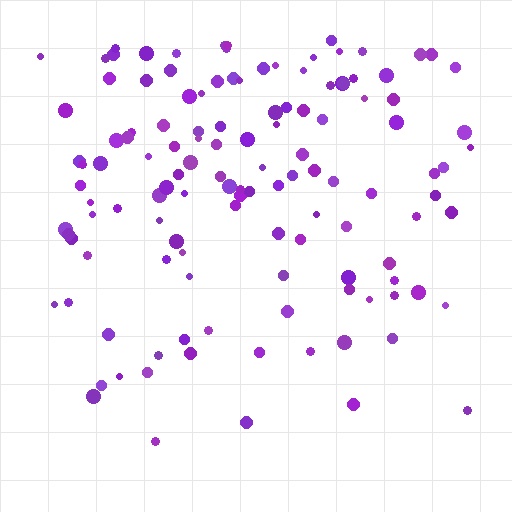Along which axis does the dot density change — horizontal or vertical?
Vertical.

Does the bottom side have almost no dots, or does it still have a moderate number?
Still a moderate number, just noticeably fewer than the top.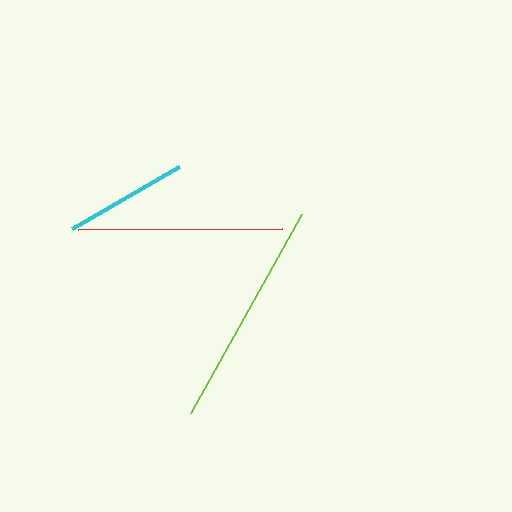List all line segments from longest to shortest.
From longest to shortest: lime, red, cyan.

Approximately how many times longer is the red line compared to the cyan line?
The red line is approximately 1.7 times the length of the cyan line.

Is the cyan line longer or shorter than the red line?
The red line is longer than the cyan line.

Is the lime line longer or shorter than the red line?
The lime line is longer than the red line.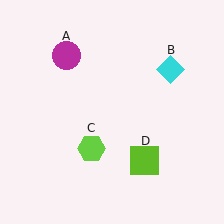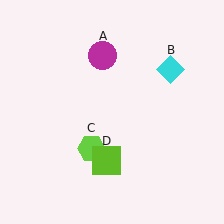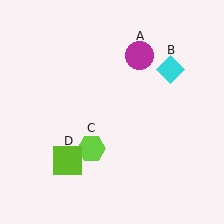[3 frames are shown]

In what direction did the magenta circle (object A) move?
The magenta circle (object A) moved right.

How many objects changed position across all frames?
2 objects changed position: magenta circle (object A), lime square (object D).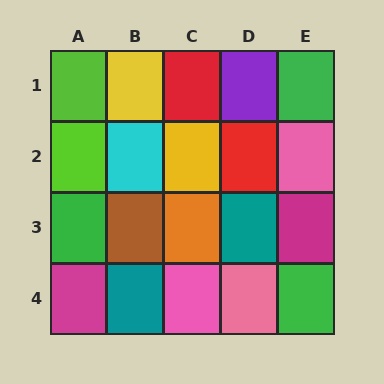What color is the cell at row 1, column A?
Lime.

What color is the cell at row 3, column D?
Teal.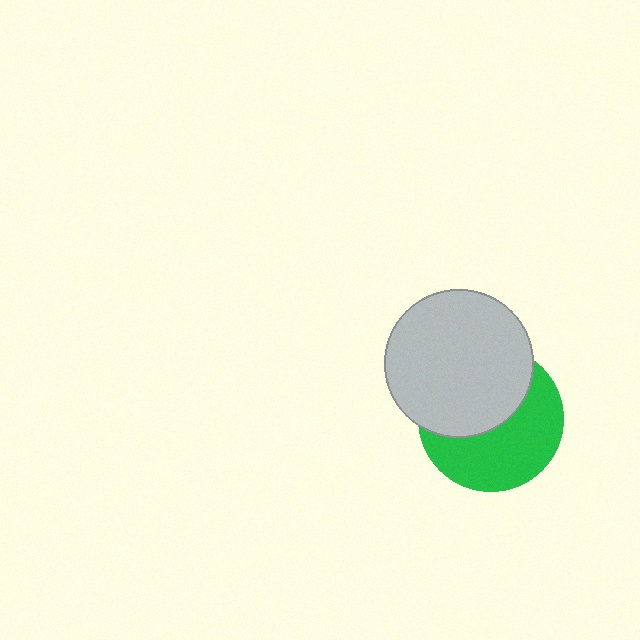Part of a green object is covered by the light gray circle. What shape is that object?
It is a circle.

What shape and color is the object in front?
The object in front is a light gray circle.